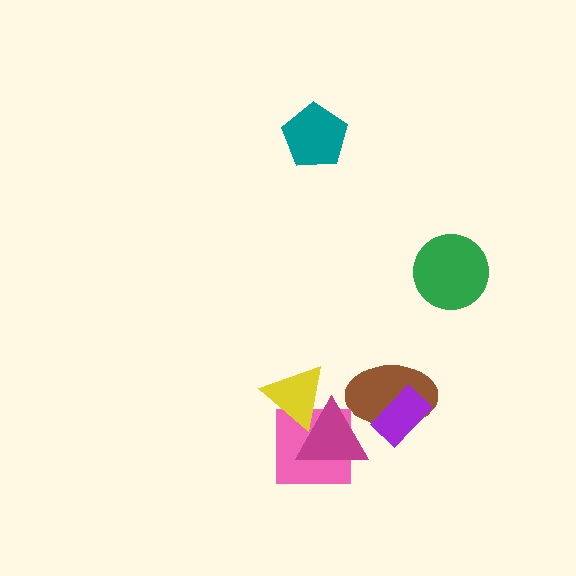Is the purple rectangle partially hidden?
No, no other shape covers it.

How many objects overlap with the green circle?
0 objects overlap with the green circle.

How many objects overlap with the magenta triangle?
3 objects overlap with the magenta triangle.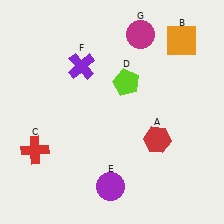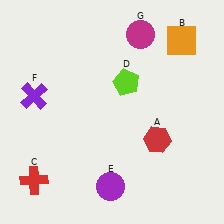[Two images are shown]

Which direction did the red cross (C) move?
The red cross (C) moved down.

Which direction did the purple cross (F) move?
The purple cross (F) moved left.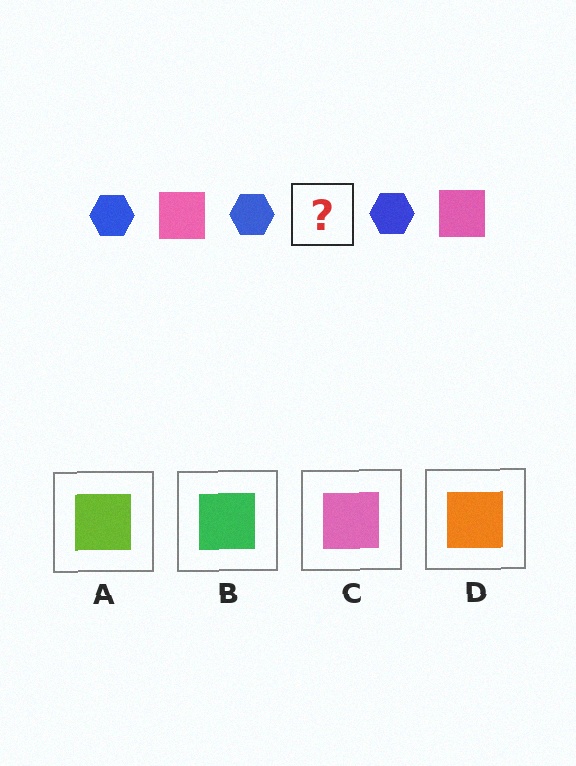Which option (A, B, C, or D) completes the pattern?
C.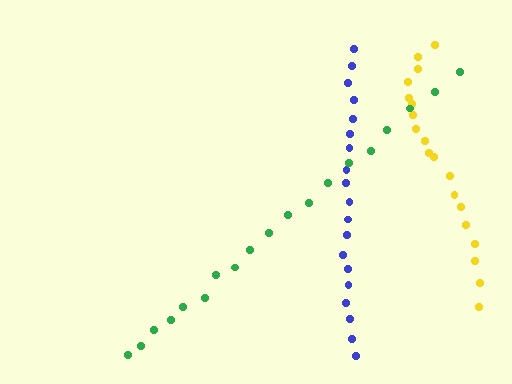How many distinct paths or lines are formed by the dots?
There are 3 distinct paths.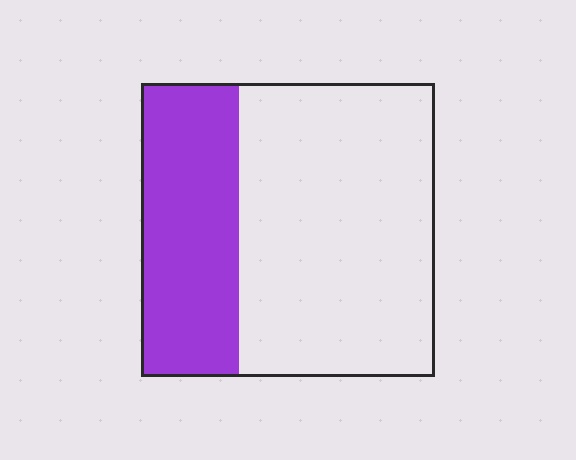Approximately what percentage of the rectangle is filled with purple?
Approximately 35%.